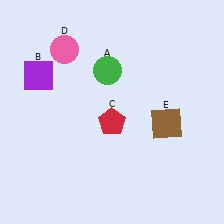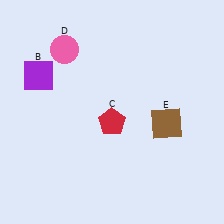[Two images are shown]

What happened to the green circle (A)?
The green circle (A) was removed in Image 2. It was in the top-left area of Image 1.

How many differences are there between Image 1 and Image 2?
There is 1 difference between the two images.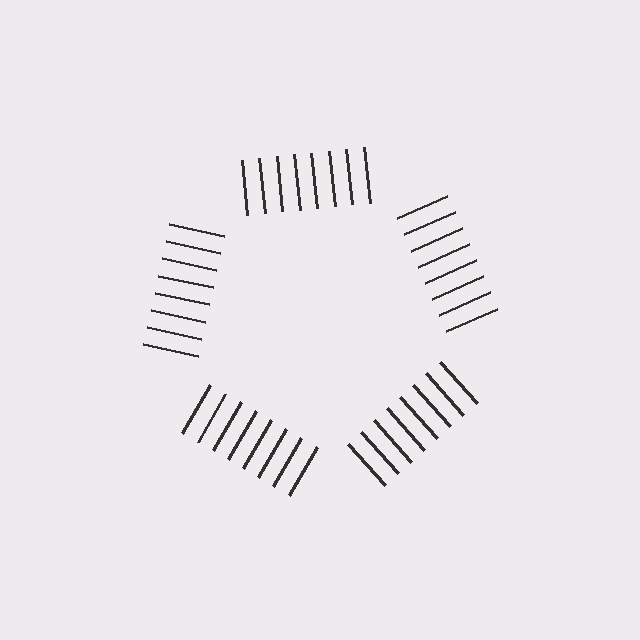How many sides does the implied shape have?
5 sides — the line-ends trace a pentagon.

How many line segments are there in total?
40 — 8 along each of the 5 edges.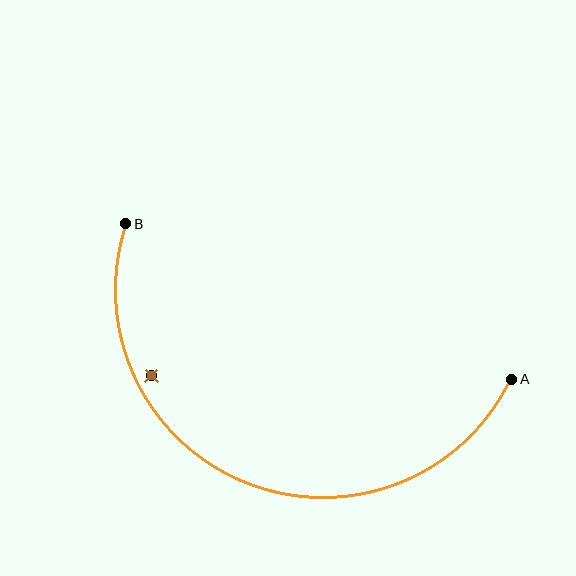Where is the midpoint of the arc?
The arc midpoint is the point on the curve farthest from the straight line joining A and B. It sits below that line.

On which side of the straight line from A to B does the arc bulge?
The arc bulges below the straight line connecting A and B.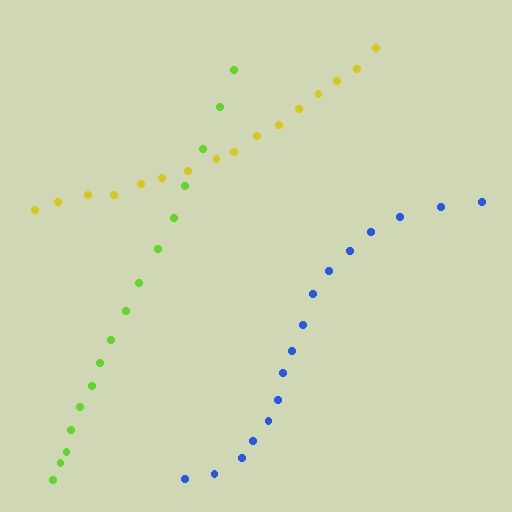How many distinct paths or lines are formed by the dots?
There are 3 distinct paths.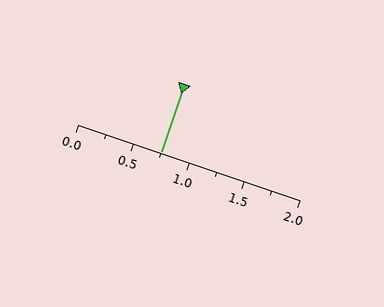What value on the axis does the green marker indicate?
The marker indicates approximately 0.75.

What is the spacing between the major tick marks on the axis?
The major ticks are spaced 0.5 apart.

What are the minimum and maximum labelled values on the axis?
The axis runs from 0.0 to 2.0.